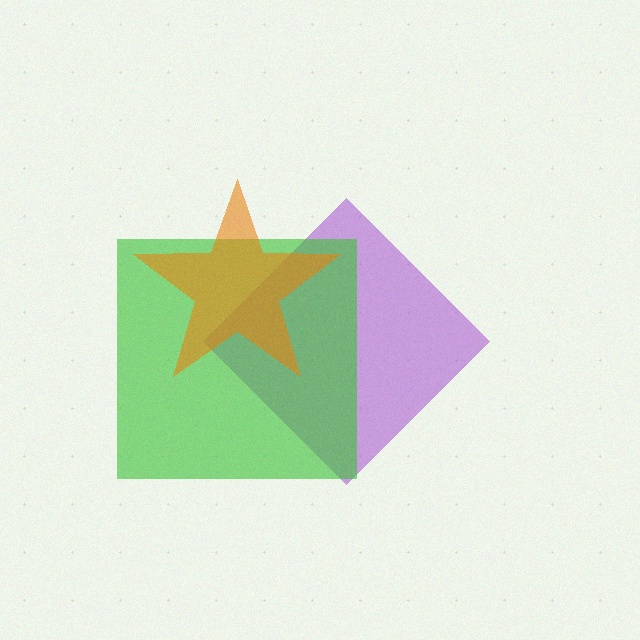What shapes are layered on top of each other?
The layered shapes are: a purple diamond, a green square, an orange star.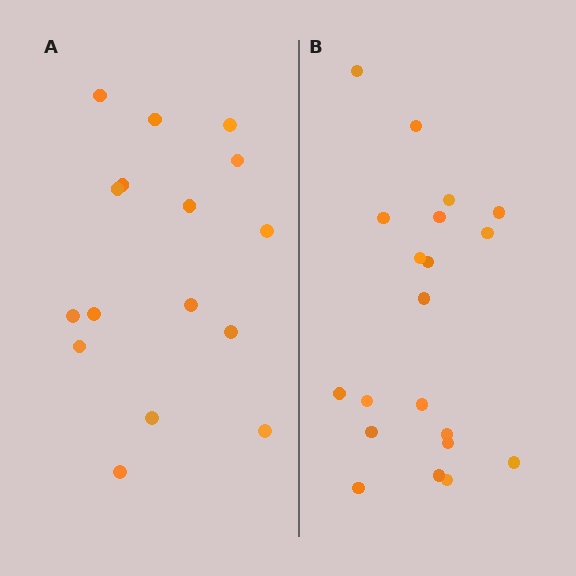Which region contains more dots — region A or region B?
Region B (the right region) has more dots.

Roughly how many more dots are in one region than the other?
Region B has about 4 more dots than region A.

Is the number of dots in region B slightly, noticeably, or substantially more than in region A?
Region B has noticeably more, but not dramatically so. The ratio is roughly 1.2 to 1.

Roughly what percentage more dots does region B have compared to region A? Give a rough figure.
About 25% more.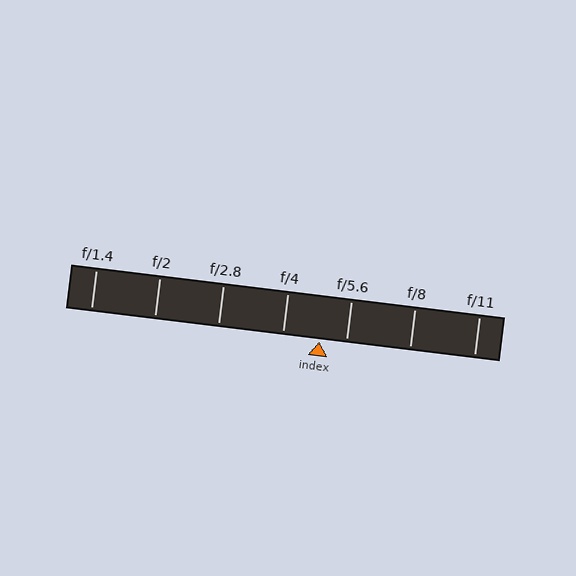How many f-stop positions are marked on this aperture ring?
There are 7 f-stop positions marked.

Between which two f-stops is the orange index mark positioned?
The index mark is between f/4 and f/5.6.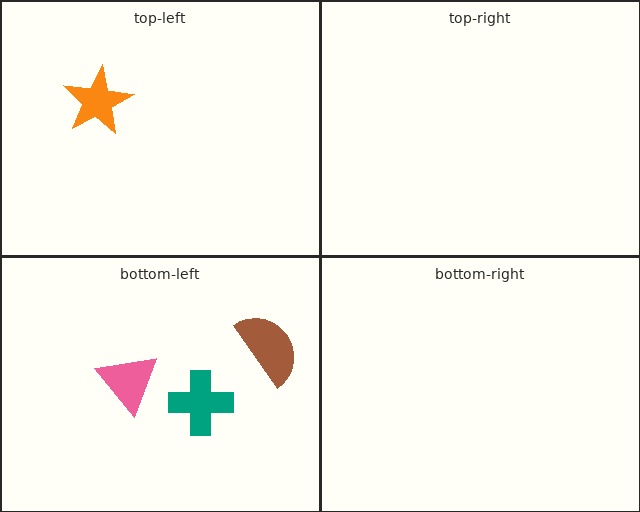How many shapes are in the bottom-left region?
3.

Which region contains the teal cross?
The bottom-left region.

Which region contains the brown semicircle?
The bottom-left region.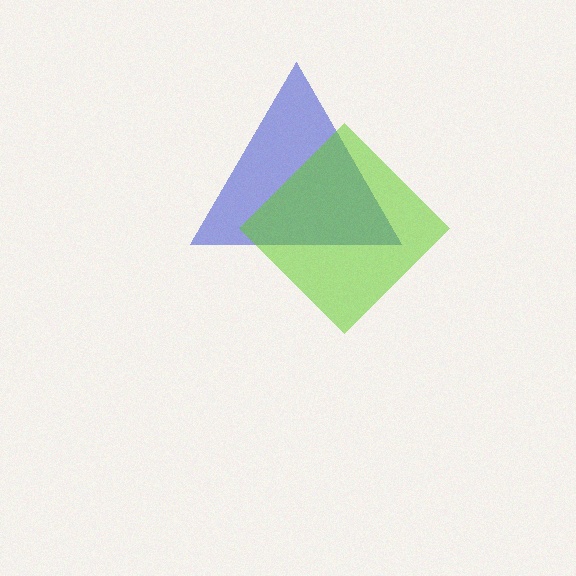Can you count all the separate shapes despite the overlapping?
Yes, there are 2 separate shapes.